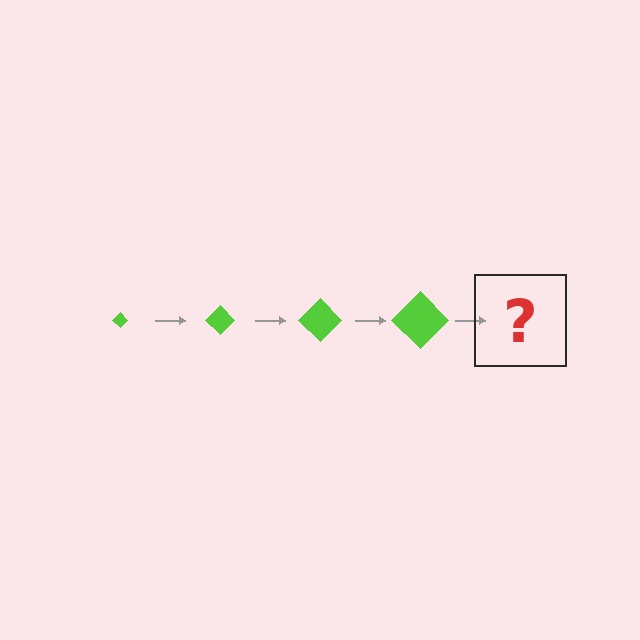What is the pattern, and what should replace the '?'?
The pattern is that the diamond gets progressively larger each step. The '?' should be a lime diamond, larger than the previous one.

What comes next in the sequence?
The next element should be a lime diamond, larger than the previous one.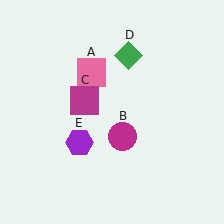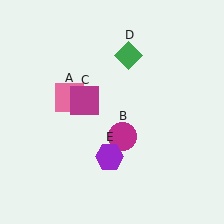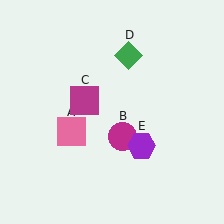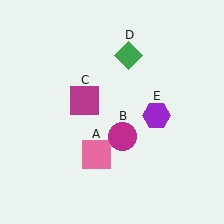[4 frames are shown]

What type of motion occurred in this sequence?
The pink square (object A), purple hexagon (object E) rotated counterclockwise around the center of the scene.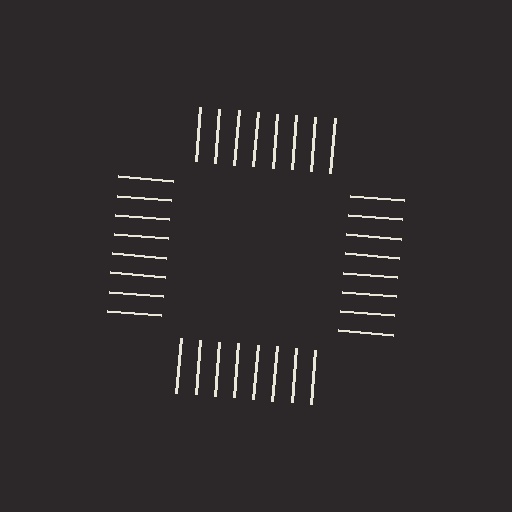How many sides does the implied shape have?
4 sides — the line-ends trace a square.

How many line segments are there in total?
32 — 8 along each of the 4 edges.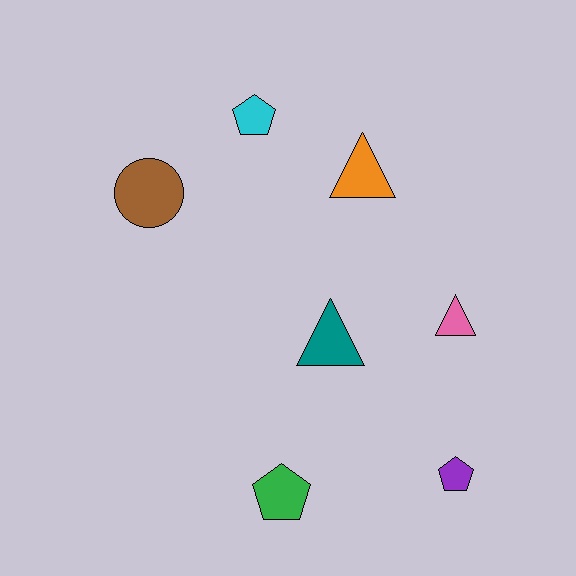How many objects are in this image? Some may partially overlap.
There are 7 objects.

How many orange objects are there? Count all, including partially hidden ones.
There is 1 orange object.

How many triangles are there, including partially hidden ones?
There are 3 triangles.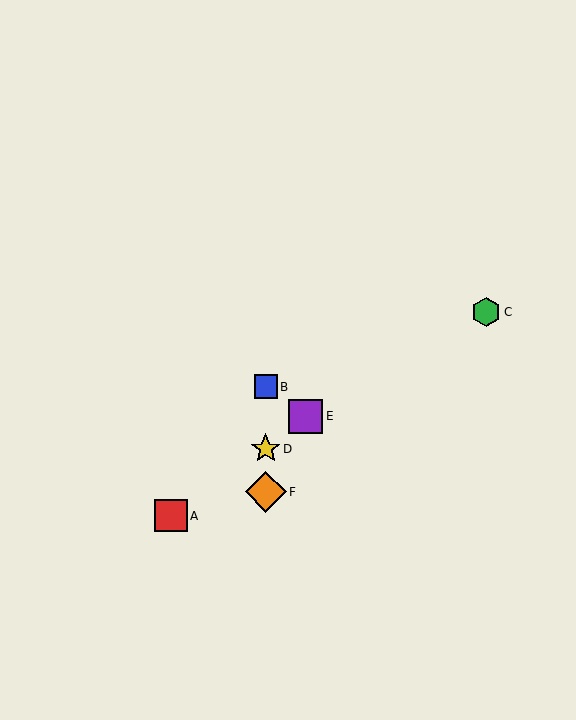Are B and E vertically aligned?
No, B is at x≈266 and E is at x≈305.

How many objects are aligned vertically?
3 objects (B, D, F) are aligned vertically.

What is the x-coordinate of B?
Object B is at x≈266.